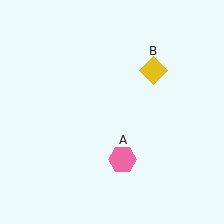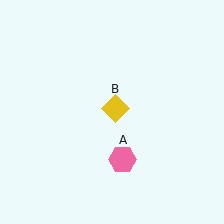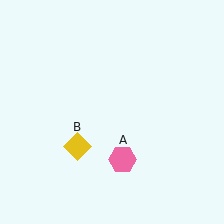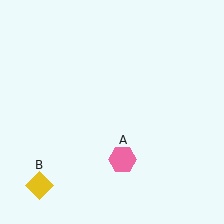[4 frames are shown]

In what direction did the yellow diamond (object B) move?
The yellow diamond (object B) moved down and to the left.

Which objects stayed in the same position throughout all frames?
Pink hexagon (object A) remained stationary.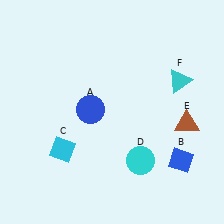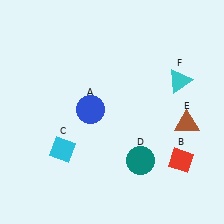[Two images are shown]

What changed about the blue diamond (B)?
In Image 1, B is blue. In Image 2, it changed to red.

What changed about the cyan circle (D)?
In Image 1, D is cyan. In Image 2, it changed to teal.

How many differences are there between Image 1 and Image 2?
There are 2 differences between the two images.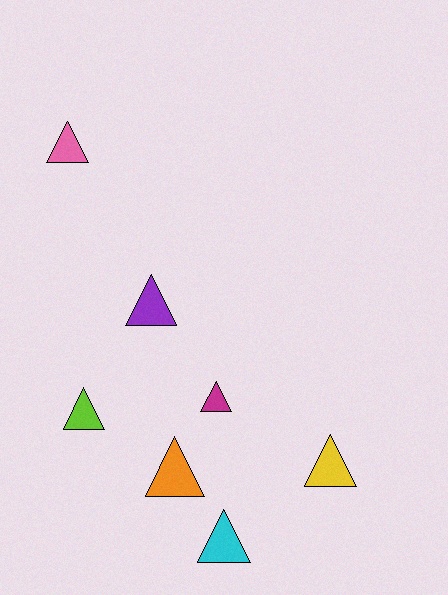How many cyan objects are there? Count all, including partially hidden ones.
There is 1 cyan object.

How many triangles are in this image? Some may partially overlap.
There are 7 triangles.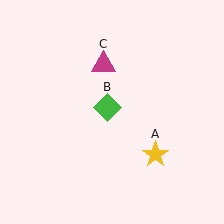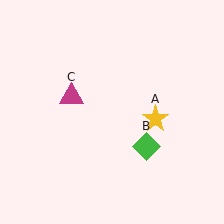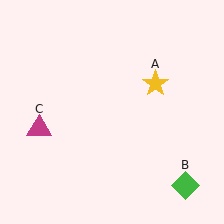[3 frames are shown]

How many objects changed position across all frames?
3 objects changed position: yellow star (object A), green diamond (object B), magenta triangle (object C).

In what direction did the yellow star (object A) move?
The yellow star (object A) moved up.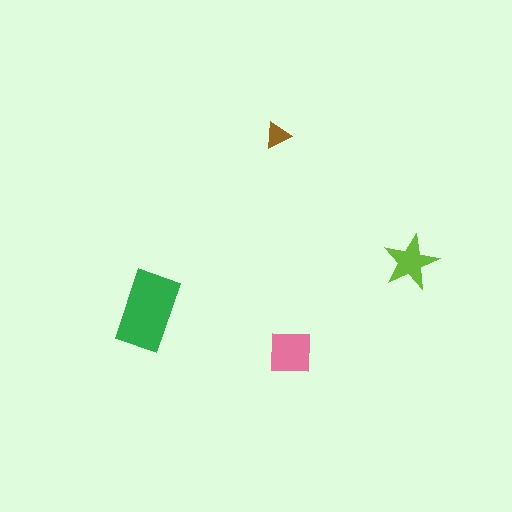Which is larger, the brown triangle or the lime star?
The lime star.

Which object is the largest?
The green rectangle.